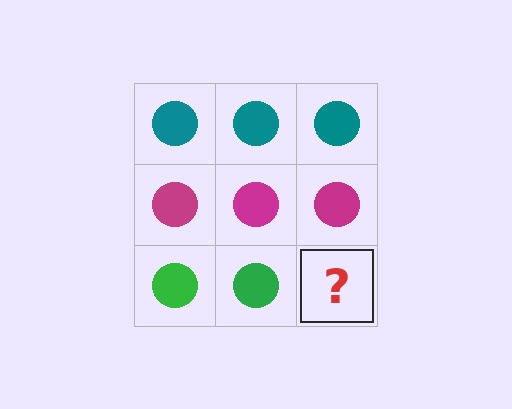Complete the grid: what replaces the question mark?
The question mark should be replaced with a green circle.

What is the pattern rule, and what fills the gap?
The rule is that each row has a consistent color. The gap should be filled with a green circle.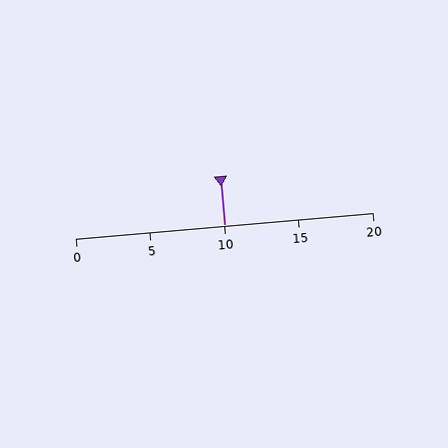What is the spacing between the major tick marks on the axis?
The major ticks are spaced 5 apart.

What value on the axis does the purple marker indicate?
The marker indicates approximately 10.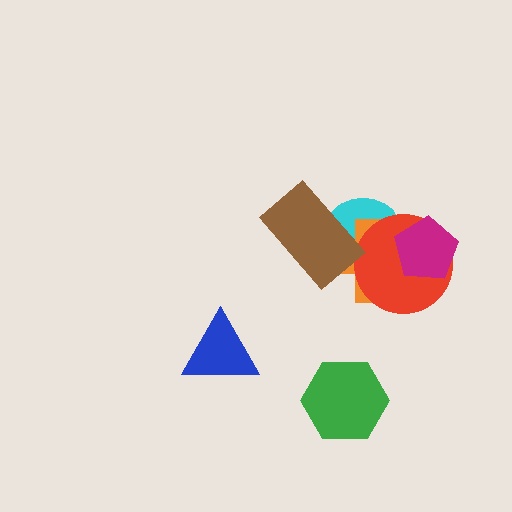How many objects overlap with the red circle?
3 objects overlap with the red circle.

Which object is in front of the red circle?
The magenta pentagon is in front of the red circle.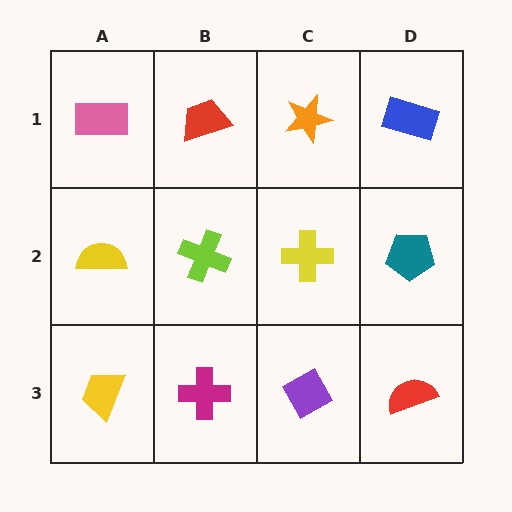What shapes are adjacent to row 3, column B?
A lime cross (row 2, column B), a yellow trapezoid (row 3, column A), a purple diamond (row 3, column C).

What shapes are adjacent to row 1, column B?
A lime cross (row 2, column B), a pink rectangle (row 1, column A), an orange star (row 1, column C).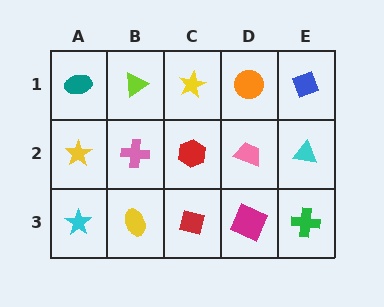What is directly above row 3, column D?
A pink trapezoid.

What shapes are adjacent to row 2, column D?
An orange circle (row 1, column D), a magenta square (row 3, column D), a red hexagon (row 2, column C), a cyan triangle (row 2, column E).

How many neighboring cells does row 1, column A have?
2.